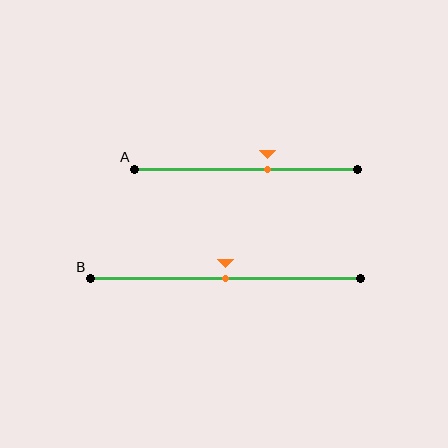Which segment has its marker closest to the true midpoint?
Segment B has its marker closest to the true midpoint.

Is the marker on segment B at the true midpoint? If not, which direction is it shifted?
Yes, the marker on segment B is at the true midpoint.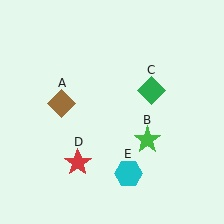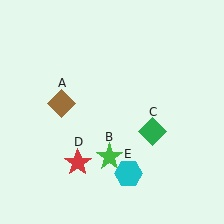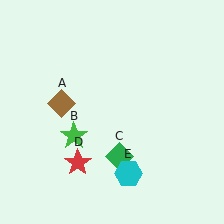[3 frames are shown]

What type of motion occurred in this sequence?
The green star (object B), green diamond (object C) rotated clockwise around the center of the scene.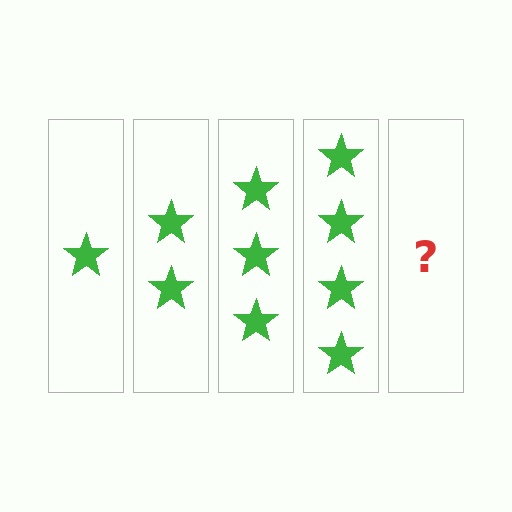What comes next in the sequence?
The next element should be 5 stars.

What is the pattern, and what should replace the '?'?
The pattern is that each step adds one more star. The '?' should be 5 stars.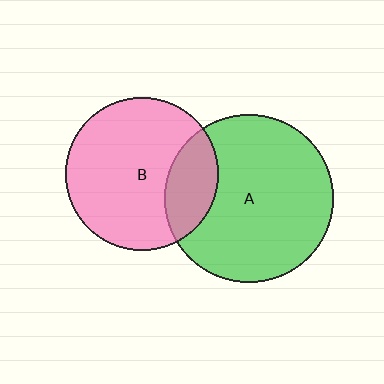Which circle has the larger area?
Circle A (green).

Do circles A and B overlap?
Yes.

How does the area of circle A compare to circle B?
Approximately 1.2 times.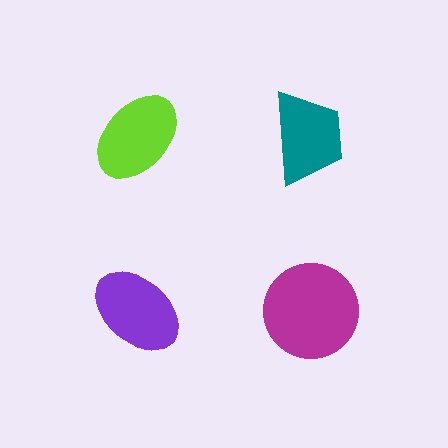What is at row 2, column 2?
A magenta circle.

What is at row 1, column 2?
A teal trapezoid.